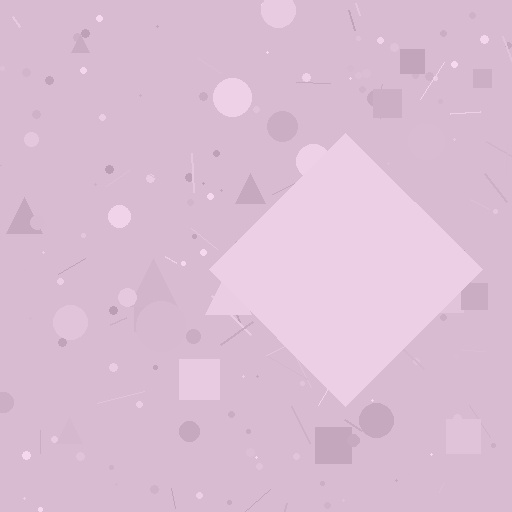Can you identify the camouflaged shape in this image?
The camouflaged shape is a diamond.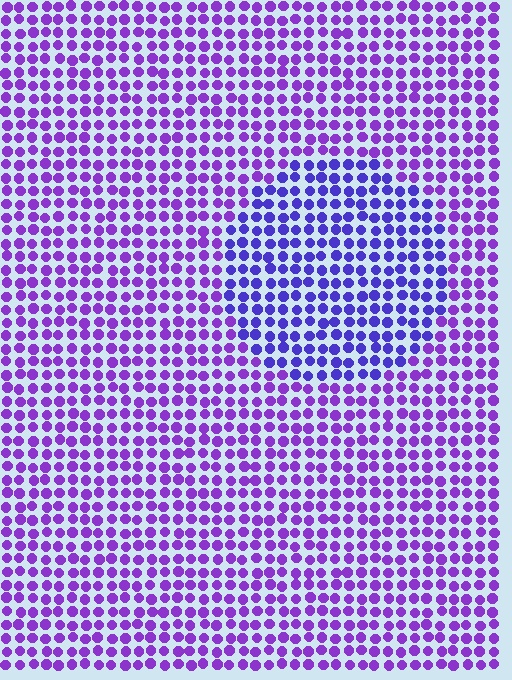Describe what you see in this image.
The image is filled with small purple elements in a uniform arrangement. A circle-shaped region is visible where the elements are tinted to a slightly different hue, forming a subtle color boundary.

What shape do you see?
I see a circle.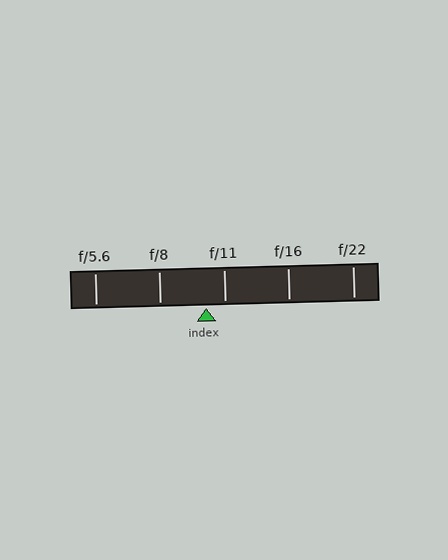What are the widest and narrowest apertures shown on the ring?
The widest aperture shown is f/5.6 and the narrowest is f/22.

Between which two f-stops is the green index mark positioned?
The index mark is between f/8 and f/11.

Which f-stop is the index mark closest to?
The index mark is closest to f/11.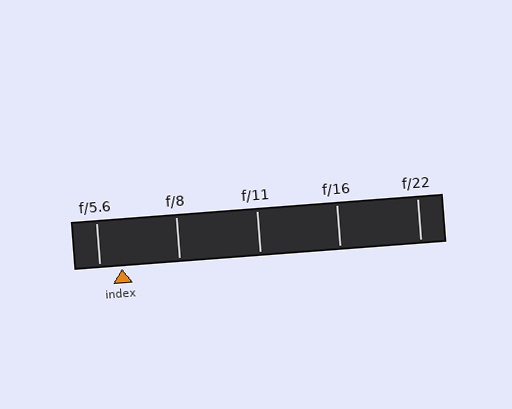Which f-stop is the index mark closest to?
The index mark is closest to f/5.6.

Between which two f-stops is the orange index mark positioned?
The index mark is between f/5.6 and f/8.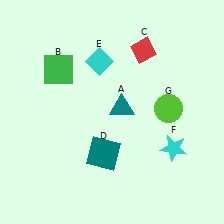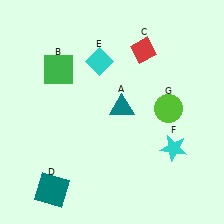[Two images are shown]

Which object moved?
The teal square (D) moved left.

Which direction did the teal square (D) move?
The teal square (D) moved left.